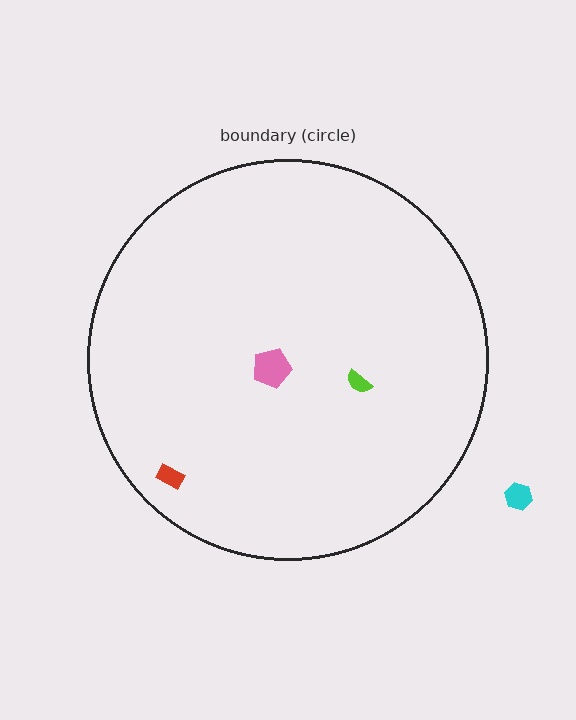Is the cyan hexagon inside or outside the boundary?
Outside.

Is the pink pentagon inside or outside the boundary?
Inside.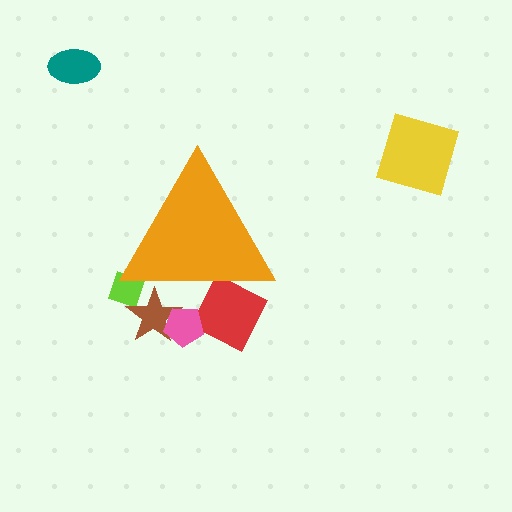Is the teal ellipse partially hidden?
No, the teal ellipse is fully visible.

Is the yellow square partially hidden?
No, the yellow square is fully visible.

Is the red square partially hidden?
Yes, the red square is partially hidden behind the orange triangle.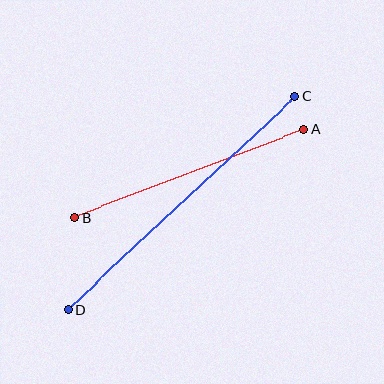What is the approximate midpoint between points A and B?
The midpoint is at approximately (189, 174) pixels.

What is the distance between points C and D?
The distance is approximately 311 pixels.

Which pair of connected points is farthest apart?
Points C and D are farthest apart.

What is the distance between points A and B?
The distance is approximately 245 pixels.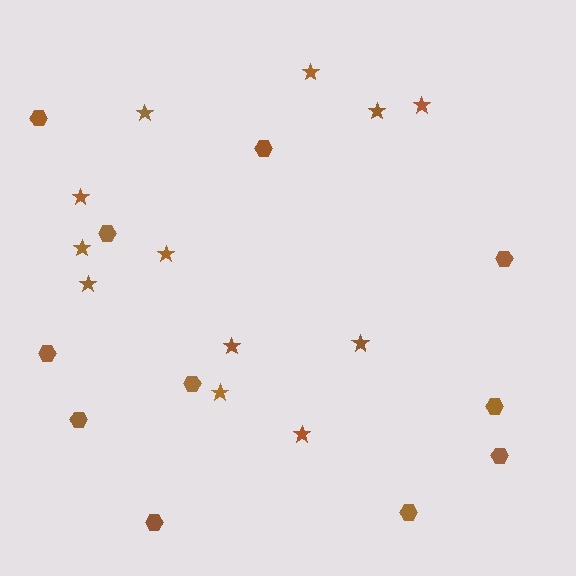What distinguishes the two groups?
There are 2 groups: one group of stars (12) and one group of hexagons (11).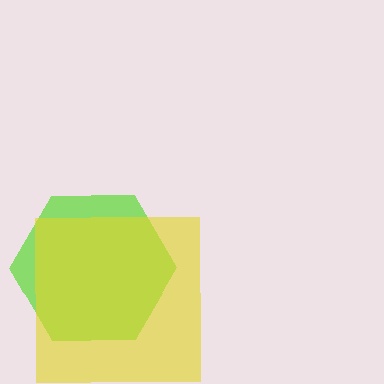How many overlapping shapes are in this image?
There are 2 overlapping shapes in the image.